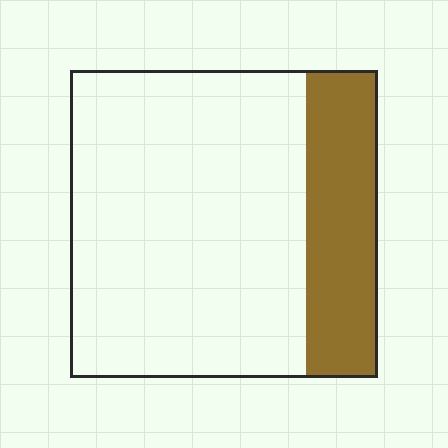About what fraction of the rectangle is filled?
About one quarter (1/4).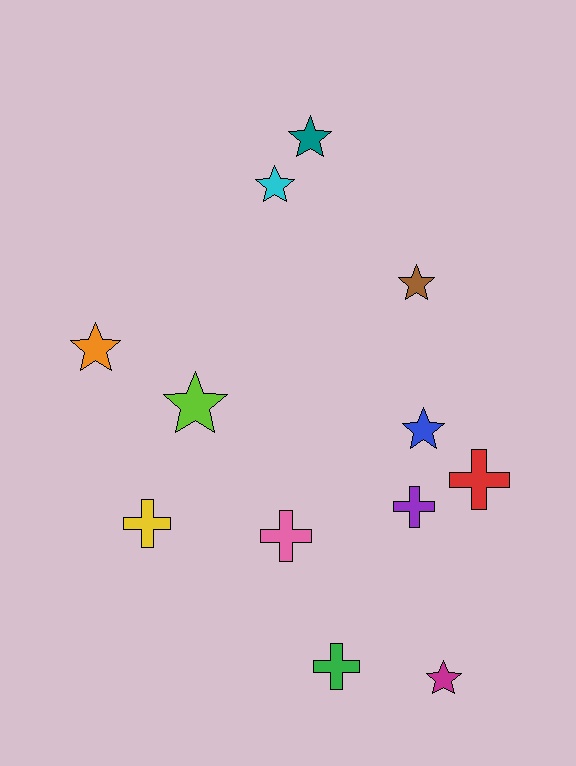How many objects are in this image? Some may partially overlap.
There are 12 objects.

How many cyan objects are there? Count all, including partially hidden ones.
There is 1 cyan object.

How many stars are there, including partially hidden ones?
There are 7 stars.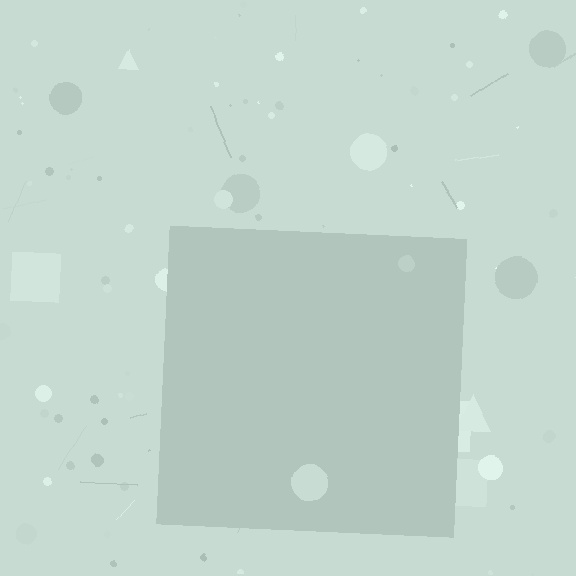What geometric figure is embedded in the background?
A square is embedded in the background.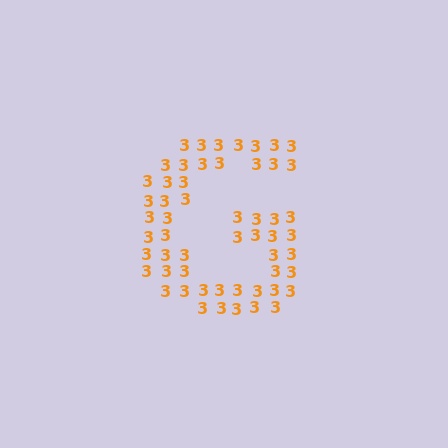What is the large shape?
The large shape is the letter G.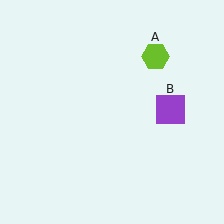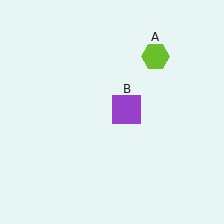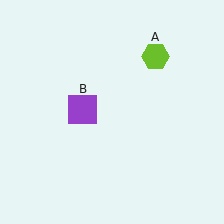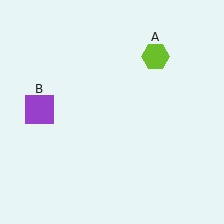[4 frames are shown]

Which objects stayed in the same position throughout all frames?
Lime hexagon (object A) remained stationary.